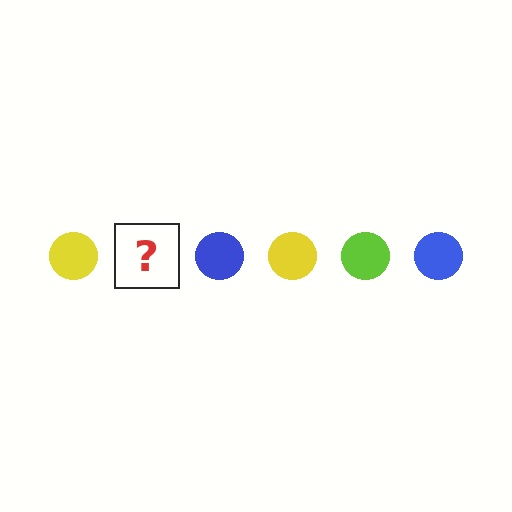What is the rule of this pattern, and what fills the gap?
The rule is that the pattern cycles through yellow, lime, blue circles. The gap should be filled with a lime circle.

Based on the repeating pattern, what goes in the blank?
The blank should be a lime circle.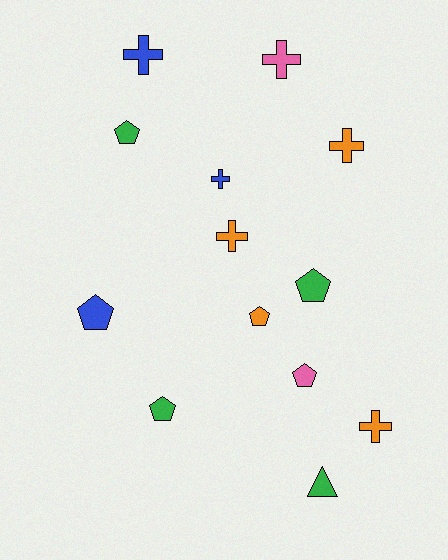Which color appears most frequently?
Orange, with 4 objects.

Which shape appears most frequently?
Cross, with 6 objects.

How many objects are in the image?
There are 13 objects.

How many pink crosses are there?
There is 1 pink cross.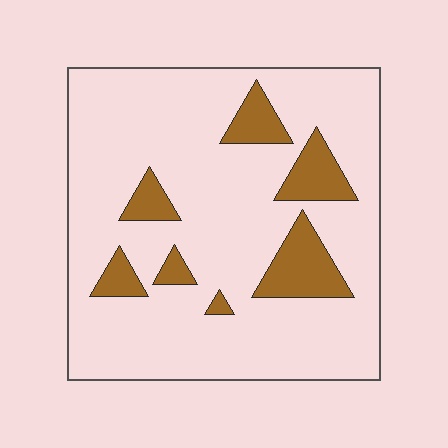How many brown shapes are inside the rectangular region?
7.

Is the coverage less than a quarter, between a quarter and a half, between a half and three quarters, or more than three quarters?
Less than a quarter.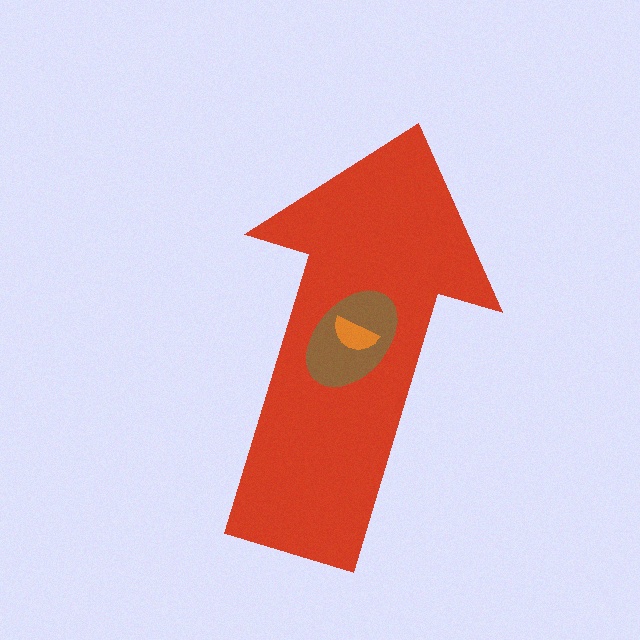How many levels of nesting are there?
3.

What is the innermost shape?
The orange semicircle.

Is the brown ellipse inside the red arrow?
Yes.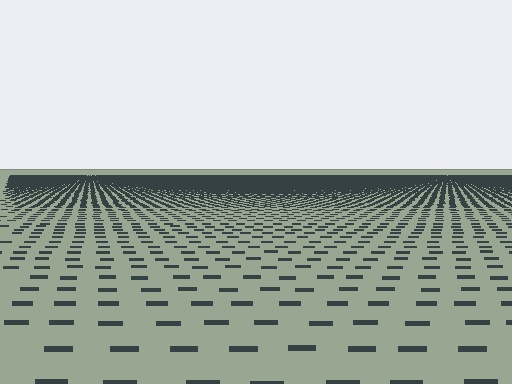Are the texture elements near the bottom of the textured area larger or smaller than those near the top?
Larger. Near the bottom, elements are closer to the viewer and appear at a bigger on-screen size.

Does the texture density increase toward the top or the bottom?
Density increases toward the top.